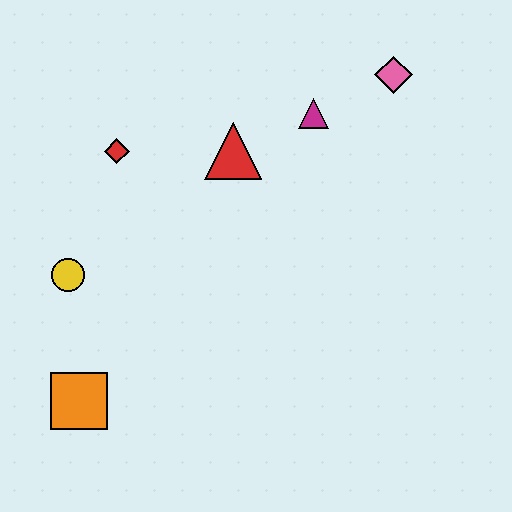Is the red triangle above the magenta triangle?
No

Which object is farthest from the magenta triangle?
The orange square is farthest from the magenta triangle.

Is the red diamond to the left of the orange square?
No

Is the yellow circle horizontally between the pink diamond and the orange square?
No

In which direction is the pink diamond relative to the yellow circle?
The pink diamond is to the right of the yellow circle.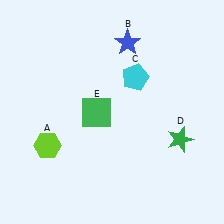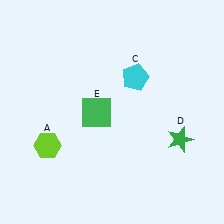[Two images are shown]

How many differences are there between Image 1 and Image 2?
There is 1 difference between the two images.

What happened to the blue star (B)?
The blue star (B) was removed in Image 2. It was in the top-right area of Image 1.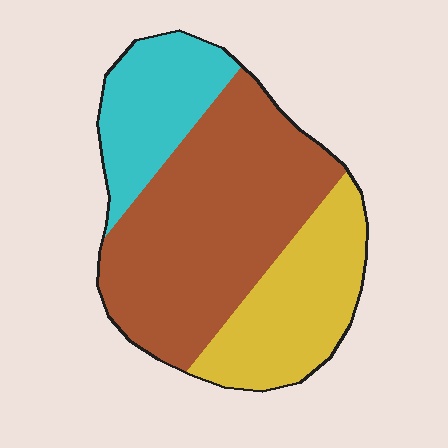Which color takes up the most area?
Brown, at roughly 55%.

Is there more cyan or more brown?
Brown.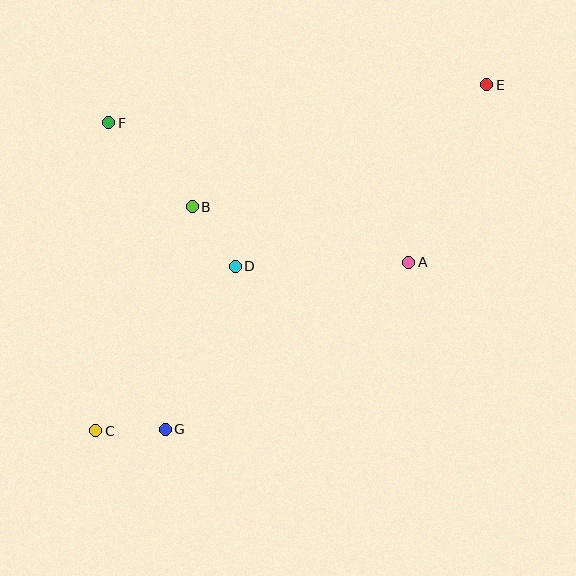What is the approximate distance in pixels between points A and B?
The distance between A and B is approximately 223 pixels.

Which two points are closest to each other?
Points C and G are closest to each other.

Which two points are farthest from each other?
Points C and E are farthest from each other.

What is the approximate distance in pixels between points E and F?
The distance between E and F is approximately 380 pixels.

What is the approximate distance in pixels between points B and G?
The distance between B and G is approximately 224 pixels.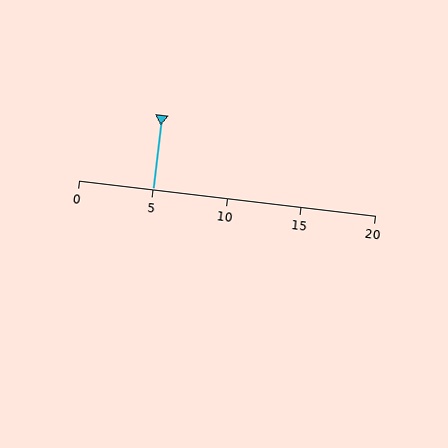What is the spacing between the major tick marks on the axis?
The major ticks are spaced 5 apart.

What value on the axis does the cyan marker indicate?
The marker indicates approximately 5.